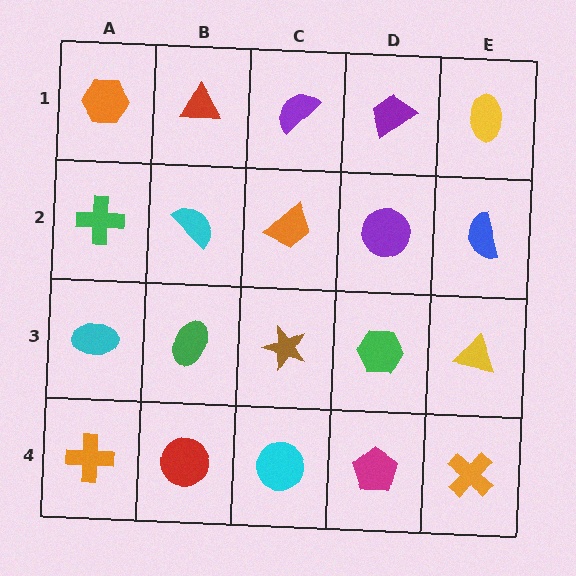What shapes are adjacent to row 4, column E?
A yellow triangle (row 3, column E), a magenta pentagon (row 4, column D).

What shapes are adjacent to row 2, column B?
A red triangle (row 1, column B), a green ellipse (row 3, column B), a green cross (row 2, column A), an orange trapezoid (row 2, column C).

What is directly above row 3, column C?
An orange trapezoid.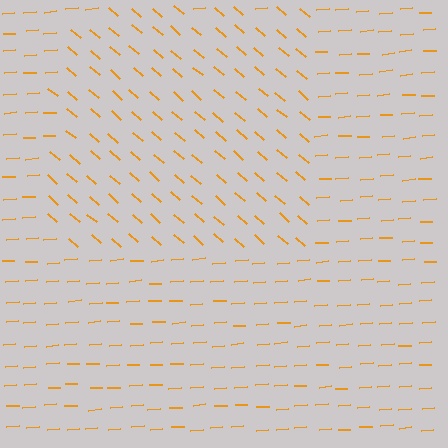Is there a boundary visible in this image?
Yes, there is a texture boundary formed by a change in line orientation.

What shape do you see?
I see a rectangle.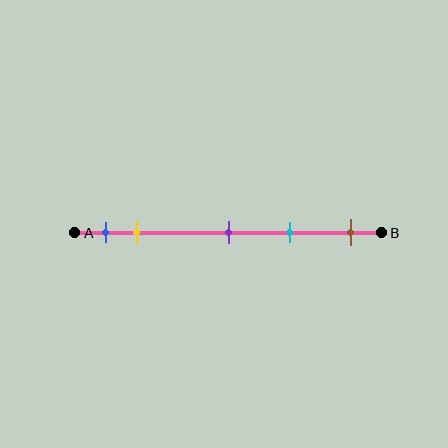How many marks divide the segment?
There are 5 marks dividing the segment.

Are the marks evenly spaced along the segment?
No, the marks are not evenly spaced.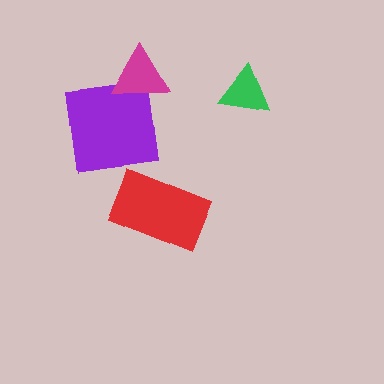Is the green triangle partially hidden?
No, no other shape covers it.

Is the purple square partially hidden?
Yes, it is partially covered by another shape.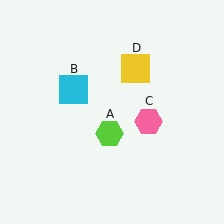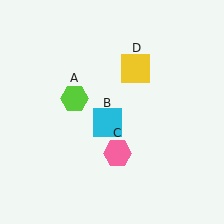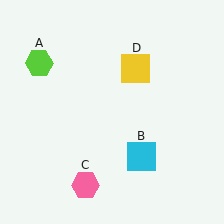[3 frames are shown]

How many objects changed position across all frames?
3 objects changed position: lime hexagon (object A), cyan square (object B), pink hexagon (object C).